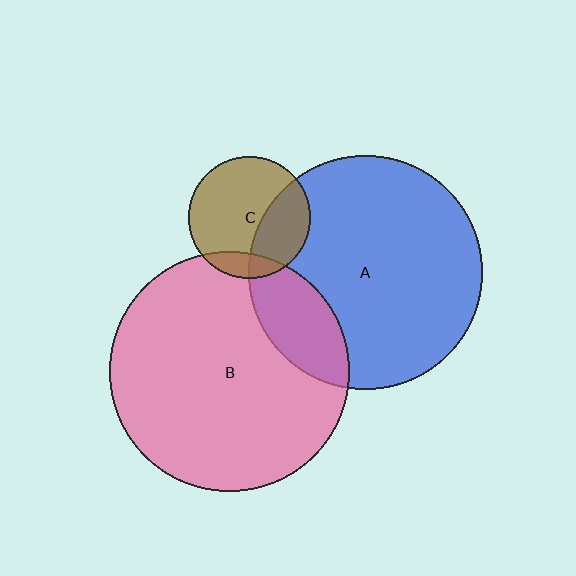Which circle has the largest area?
Circle B (pink).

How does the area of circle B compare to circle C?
Approximately 3.9 times.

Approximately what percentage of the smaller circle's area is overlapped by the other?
Approximately 35%.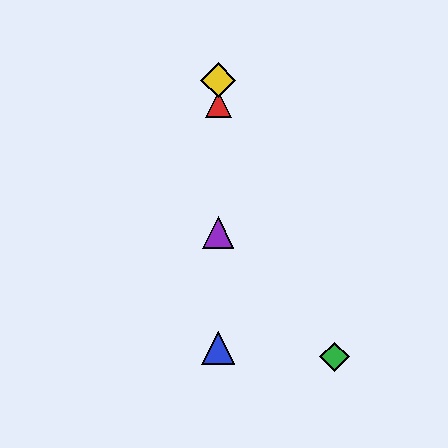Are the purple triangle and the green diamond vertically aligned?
No, the purple triangle is at x≈218 and the green diamond is at x≈334.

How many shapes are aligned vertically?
4 shapes (the red triangle, the blue triangle, the yellow diamond, the purple triangle) are aligned vertically.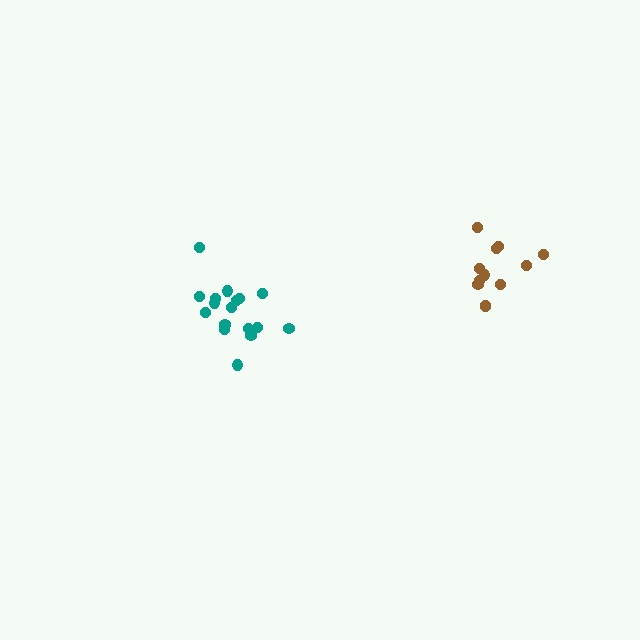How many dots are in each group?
Group 1: 12 dots, Group 2: 17 dots (29 total).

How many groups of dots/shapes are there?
There are 2 groups.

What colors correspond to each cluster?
The clusters are colored: brown, teal.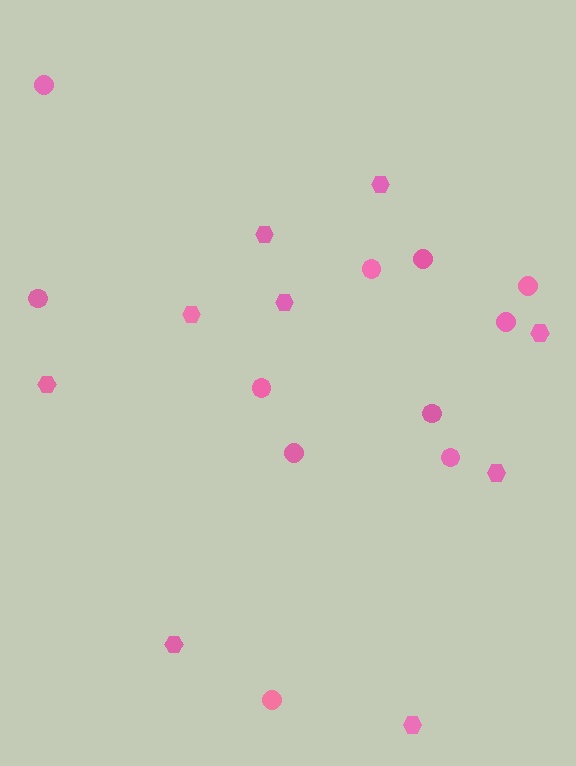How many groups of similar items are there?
There are 2 groups: one group of circles (11) and one group of hexagons (9).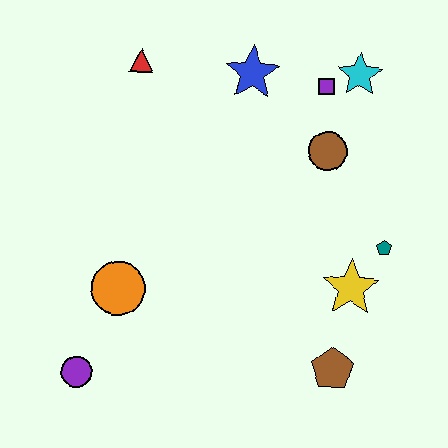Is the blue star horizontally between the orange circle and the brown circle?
Yes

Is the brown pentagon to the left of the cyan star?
Yes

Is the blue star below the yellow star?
No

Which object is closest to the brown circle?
The purple square is closest to the brown circle.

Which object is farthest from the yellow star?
The red triangle is farthest from the yellow star.